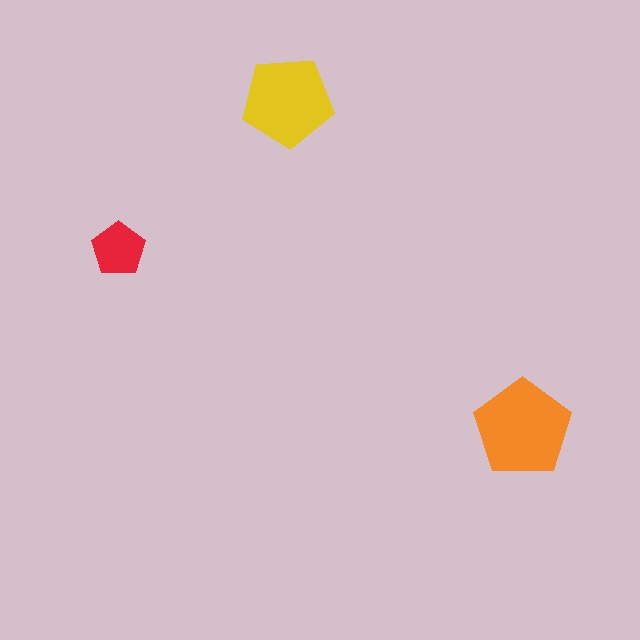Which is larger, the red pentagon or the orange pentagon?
The orange one.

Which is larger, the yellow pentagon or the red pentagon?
The yellow one.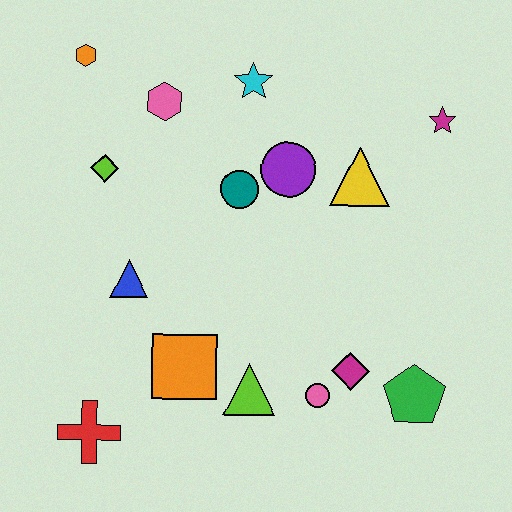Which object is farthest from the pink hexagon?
The green pentagon is farthest from the pink hexagon.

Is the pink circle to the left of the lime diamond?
No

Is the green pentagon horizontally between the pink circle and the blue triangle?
No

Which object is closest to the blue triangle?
The orange square is closest to the blue triangle.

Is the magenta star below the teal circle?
No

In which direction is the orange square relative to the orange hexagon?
The orange square is below the orange hexagon.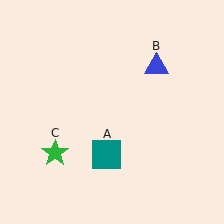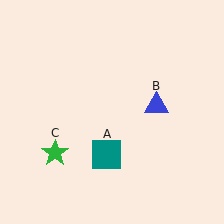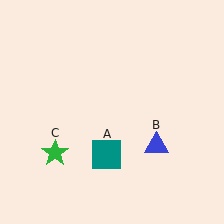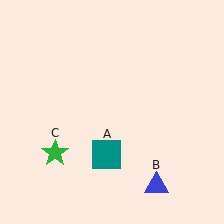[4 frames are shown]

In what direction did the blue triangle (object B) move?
The blue triangle (object B) moved down.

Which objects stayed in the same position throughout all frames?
Teal square (object A) and green star (object C) remained stationary.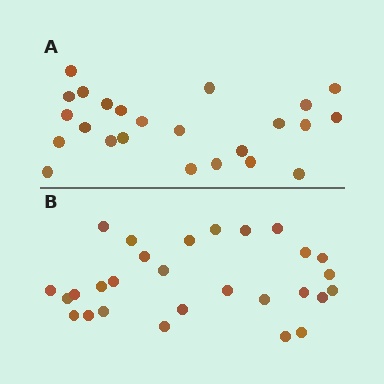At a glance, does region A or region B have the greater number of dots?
Region B (the bottom region) has more dots.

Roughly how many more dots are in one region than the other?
Region B has about 4 more dots than region A.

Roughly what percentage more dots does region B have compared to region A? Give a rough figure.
About 15% more.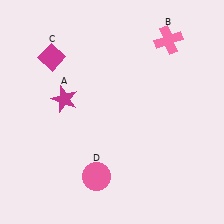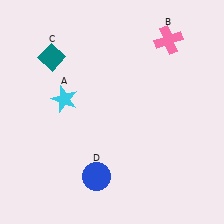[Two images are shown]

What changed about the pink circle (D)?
In Image 1, D is pink. In Image 2, it changed to blue.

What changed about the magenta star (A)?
In Image 1, A is magenta. In Image 2, it changed to cyan.